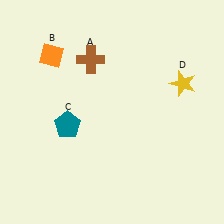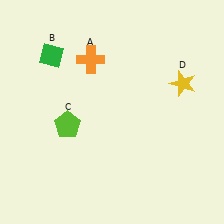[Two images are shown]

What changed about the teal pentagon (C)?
In Image 1, C is teal. In Image 2, it changed to lime.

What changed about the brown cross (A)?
In Image 1, A is brown. In Image 2, it changed to orange.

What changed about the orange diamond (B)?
In Image 1, B is orange. In Image 2, it changed to green.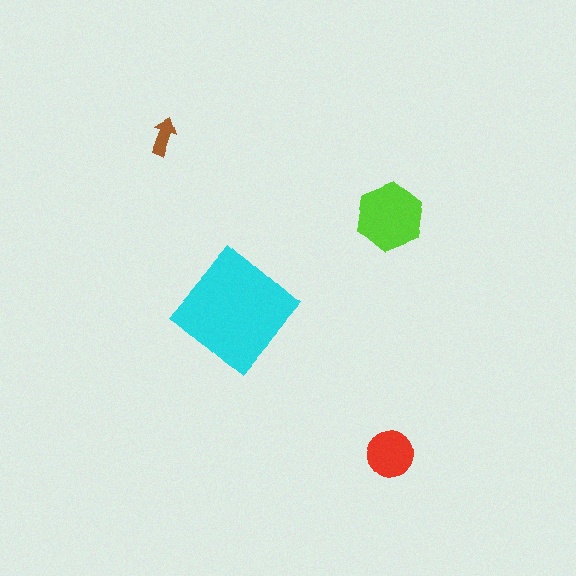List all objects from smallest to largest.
The brown arrow, the red circle, the lime hexagon, the cyan diamond.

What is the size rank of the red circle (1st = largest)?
3rd.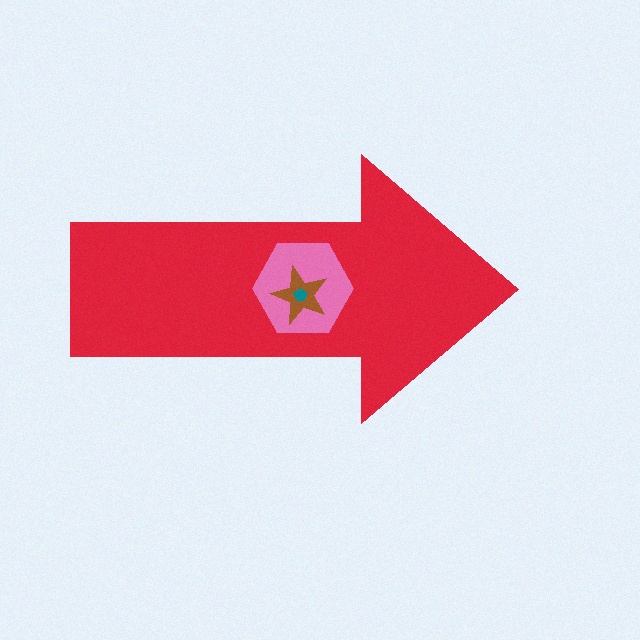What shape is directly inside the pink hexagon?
The brown star.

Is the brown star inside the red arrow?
Yes.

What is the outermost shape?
The red arrow.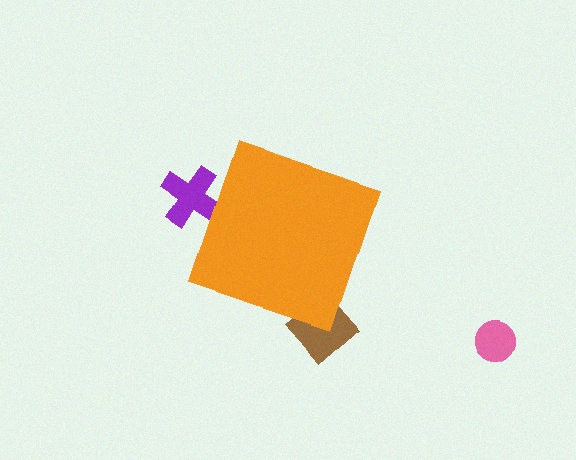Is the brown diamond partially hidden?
Yes, the brown diamond is partially hidden behind the orange diamond.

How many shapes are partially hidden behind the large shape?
2 shapes are partially hidden.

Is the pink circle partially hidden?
No, the pink circle is fully visible.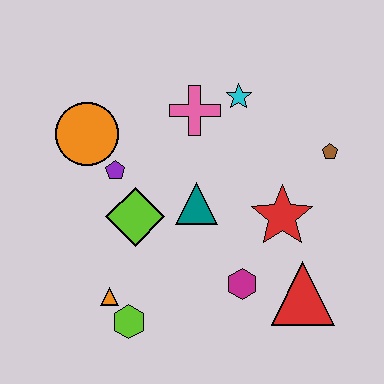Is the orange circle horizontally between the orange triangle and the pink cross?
No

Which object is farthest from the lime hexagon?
The brown pentagon is farthest from the lime hexagon.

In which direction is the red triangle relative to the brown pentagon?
The red triangle is below the brown pentagon.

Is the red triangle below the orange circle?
Yes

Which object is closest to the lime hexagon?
The orange triangle is closest to the lime hexagon.